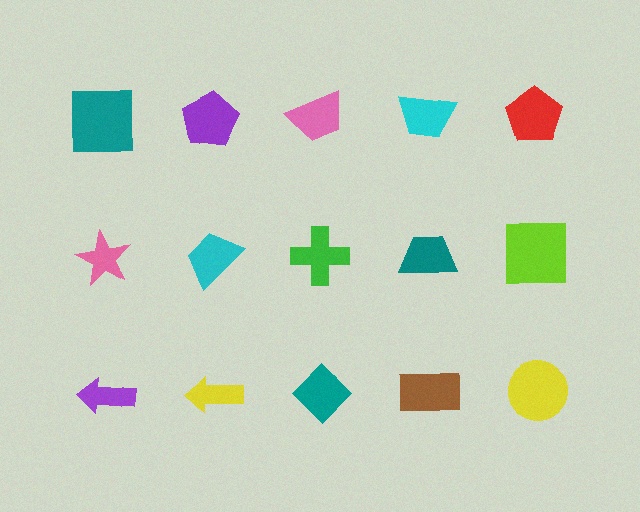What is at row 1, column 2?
A purple pentagon.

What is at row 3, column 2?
A yellow arrow.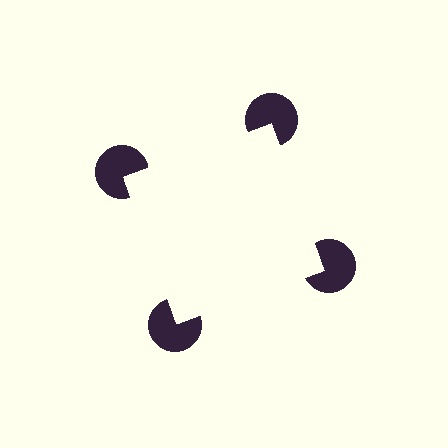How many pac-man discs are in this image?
There are 4 — one at each vertex of the illusory square.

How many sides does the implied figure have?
4 sides.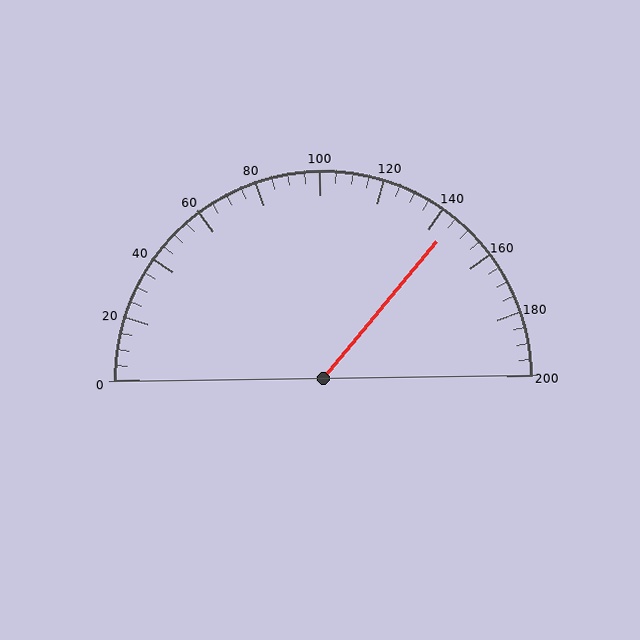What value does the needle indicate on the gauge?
The needle indicates approximately 145.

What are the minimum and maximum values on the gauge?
The gauge ranges from 0 to 200.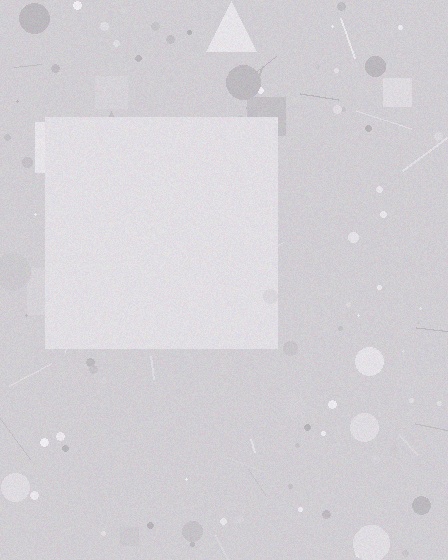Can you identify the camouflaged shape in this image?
The camouflaged shape is a square.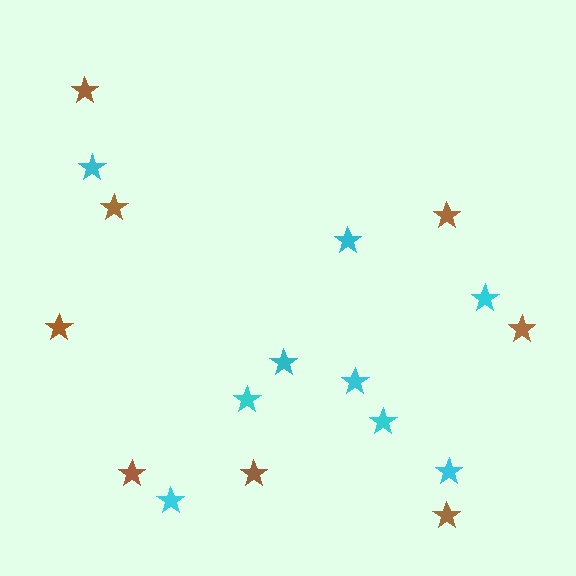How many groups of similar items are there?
There are 2 groups: one group of brown stars (8) and one group of cyan stars (9).